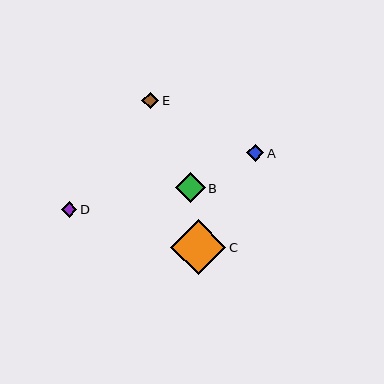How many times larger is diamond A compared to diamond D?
Diamond A is approximately 1.1 times the size of diamond D.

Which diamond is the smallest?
Diamond D is the smallest with a size of approximately 16 pixels.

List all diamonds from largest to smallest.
From largest to smallest: C, B, A, E, D.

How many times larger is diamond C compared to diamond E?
Diamond C is approximately 3.3 times the size of diamond E.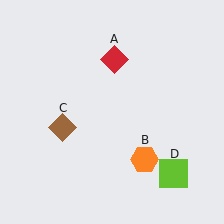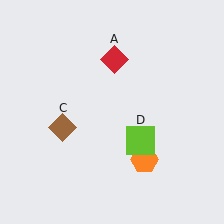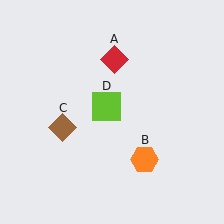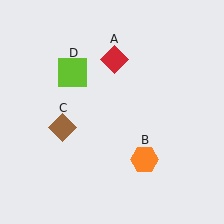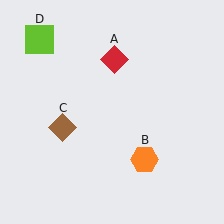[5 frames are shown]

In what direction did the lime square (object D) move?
The lime square (object D) moved up and to the left.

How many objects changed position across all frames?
1 object changed position: lime square (object D).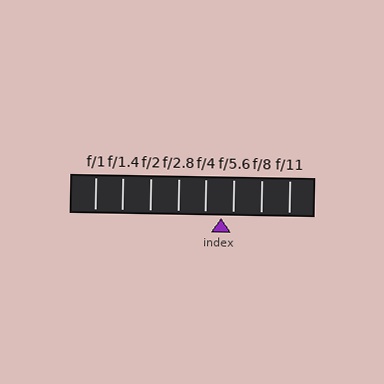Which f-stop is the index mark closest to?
The index mark is closest to f/5.6.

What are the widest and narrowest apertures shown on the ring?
The widest aperture shown is f/1 and the narrowest is f/11.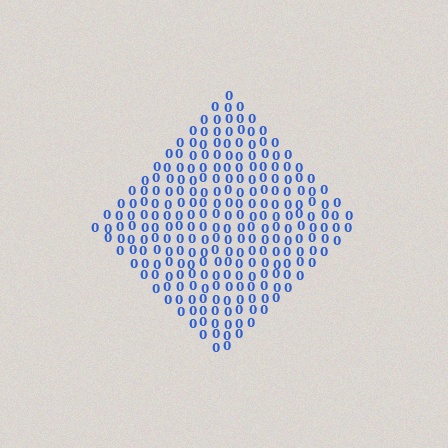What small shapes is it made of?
It is made of small digit 0's.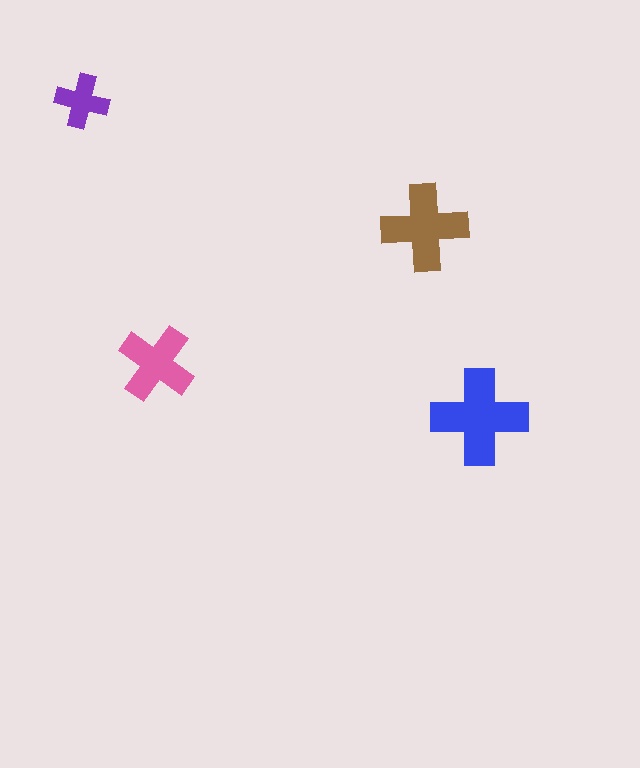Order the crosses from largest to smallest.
the blue one, the brown one, the pink one, the purple one.